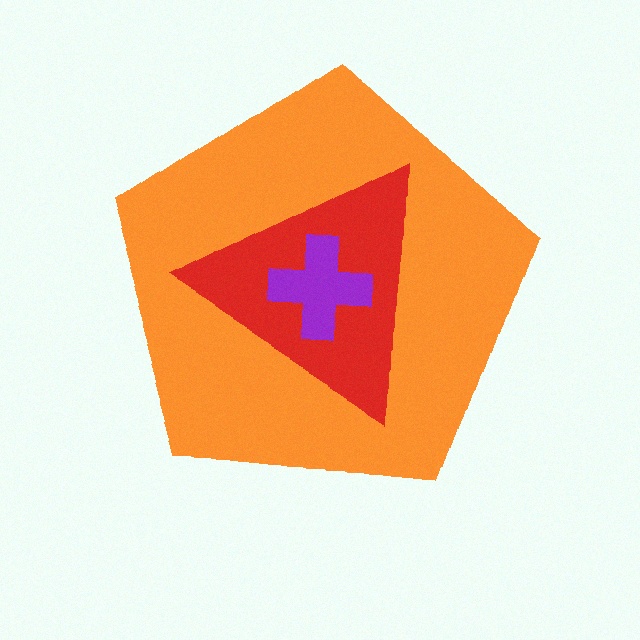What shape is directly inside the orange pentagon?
The red triangle.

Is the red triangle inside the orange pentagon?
Yes.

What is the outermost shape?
The orange pentagon.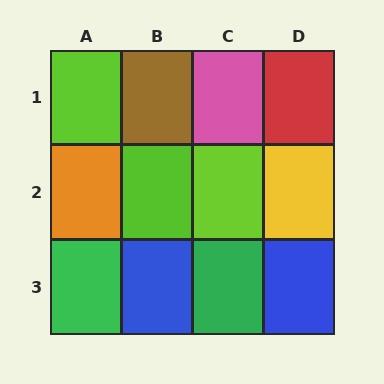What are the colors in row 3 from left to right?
Green, blue, green, blue.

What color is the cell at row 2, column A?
Orange.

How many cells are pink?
1 cell is pink.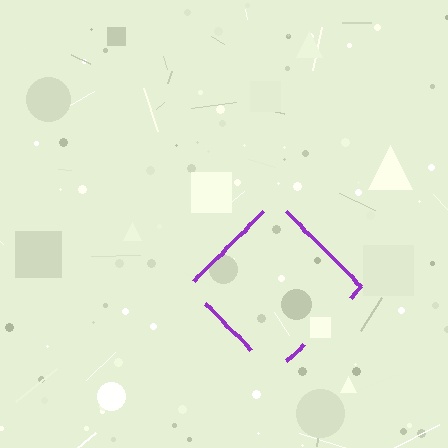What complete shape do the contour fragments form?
The contour fragments form a diamond.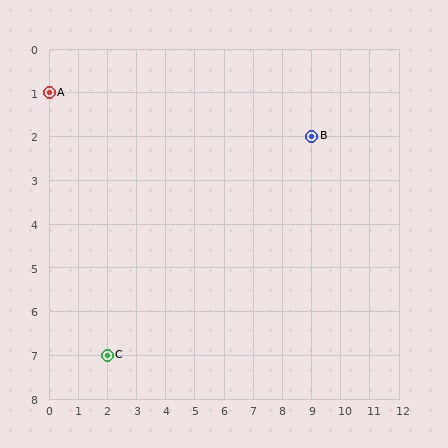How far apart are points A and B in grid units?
Points A and B are 9 columns and 1 row apart (about 9.1 grid units diagonally).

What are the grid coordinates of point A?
Point A is at grid coordinates (0, 1).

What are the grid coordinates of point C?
Point C is at grid coordinates (2, 7).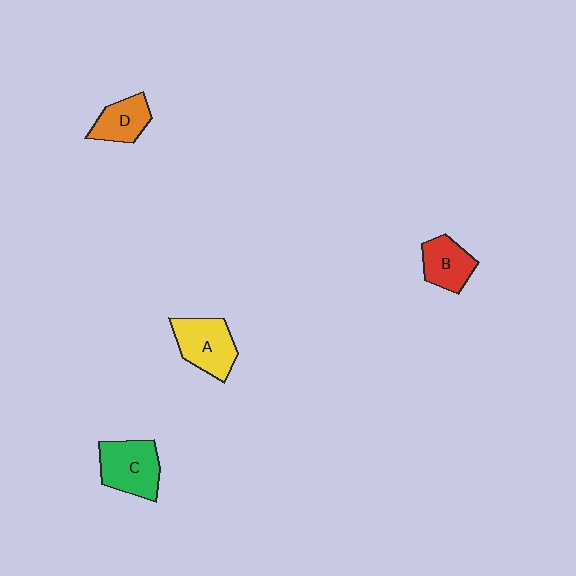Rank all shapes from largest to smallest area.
From largest to smallest: C (green), A (yellow), B (red), D (orange).